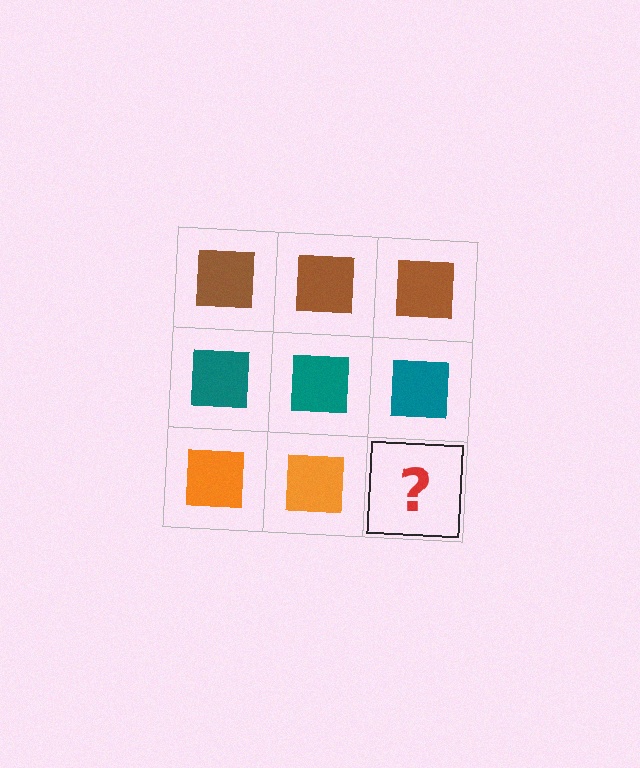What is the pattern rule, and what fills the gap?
The rule is that each row has a consistent color. The gap should be filled with an orange square.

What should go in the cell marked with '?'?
The missing cell should contain an orange square.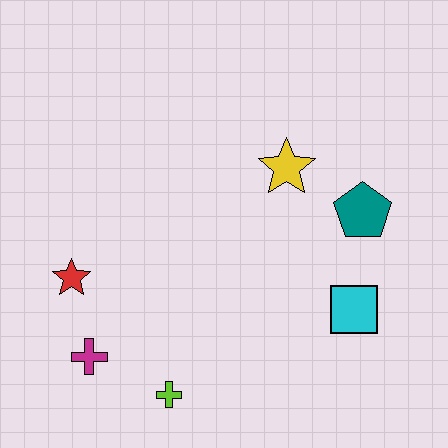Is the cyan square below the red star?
Yes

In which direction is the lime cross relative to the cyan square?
The lime cross is to the left of the cyan square.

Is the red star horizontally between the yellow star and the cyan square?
No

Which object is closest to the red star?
The magenta cross is closest to the red star.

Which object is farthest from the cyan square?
The red star is farthest from the cyan square.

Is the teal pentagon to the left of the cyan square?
No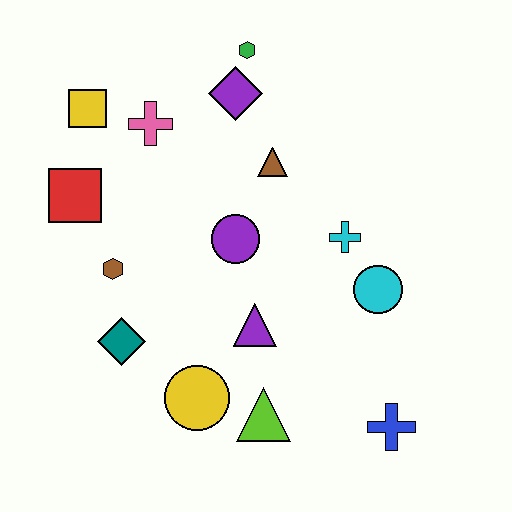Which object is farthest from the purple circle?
The blue cross is farthest from the purple circle.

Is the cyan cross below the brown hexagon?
No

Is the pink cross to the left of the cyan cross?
Yes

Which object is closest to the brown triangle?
The purple diamond is closest to the brown triangle.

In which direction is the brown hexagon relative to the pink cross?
The brown hexagon is below the pink cross.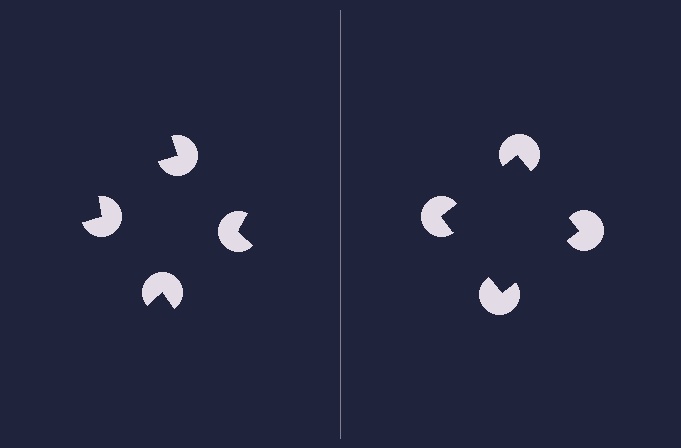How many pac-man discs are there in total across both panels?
8 — 4 on each side.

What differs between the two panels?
The pac-man discs are positioned identically on both sides; only the wedge orientations differ. On the right they align to a square; on the left they are misaligned.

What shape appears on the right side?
An illusory square.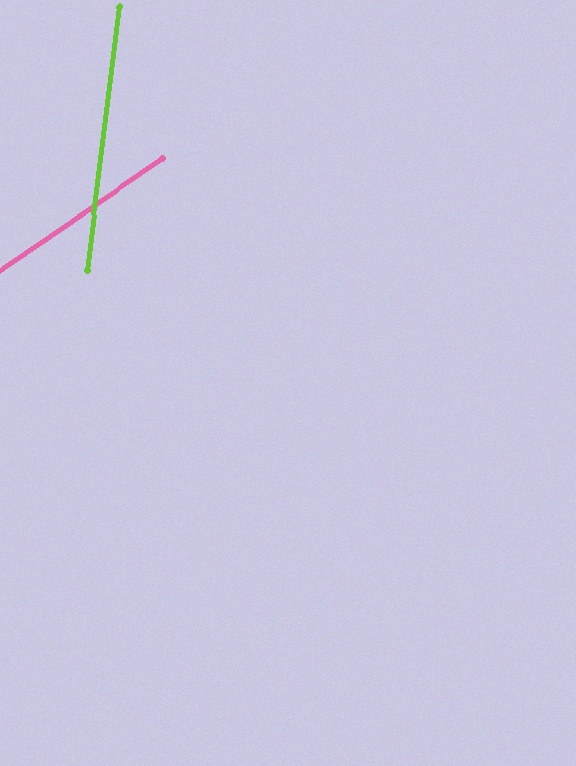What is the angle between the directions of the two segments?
Approximately 49 degrees.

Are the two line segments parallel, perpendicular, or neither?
Neither parallel nor perpendicular — they differ by about 49°.